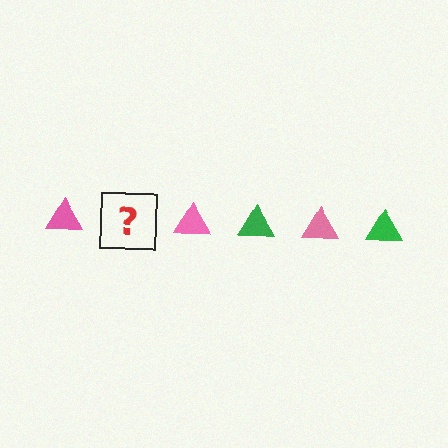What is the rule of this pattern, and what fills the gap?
The rule is that the pattern cycles through pink, green triangles. The gap should be filled with a green triangle.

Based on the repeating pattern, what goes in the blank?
The blank should be a green triangle.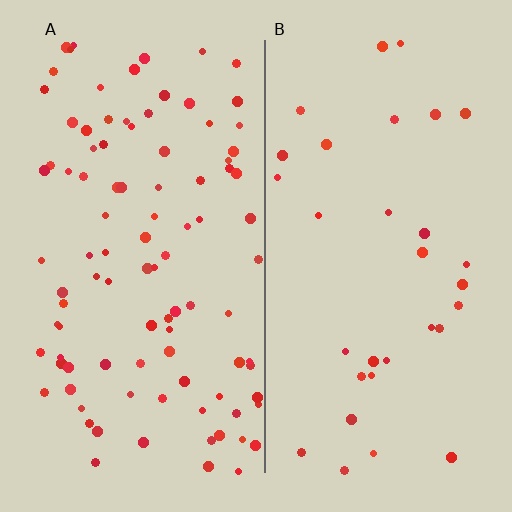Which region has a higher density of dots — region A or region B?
A (the left).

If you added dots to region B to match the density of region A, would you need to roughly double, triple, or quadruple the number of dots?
Approximately triple.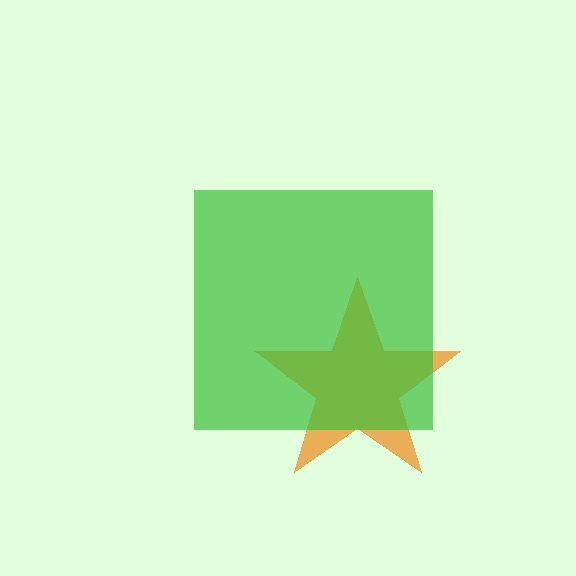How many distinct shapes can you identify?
There are 2 distinct shapes: an orange star, a green square.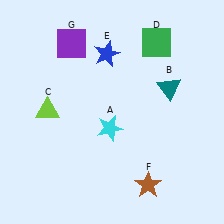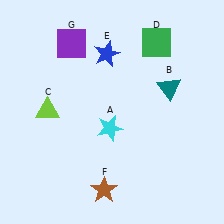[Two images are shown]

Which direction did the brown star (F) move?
The brown star (F) moved left.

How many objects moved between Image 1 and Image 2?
1 object moved between the two images.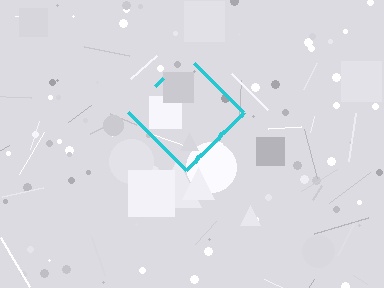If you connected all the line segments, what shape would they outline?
They would outline a diamond.